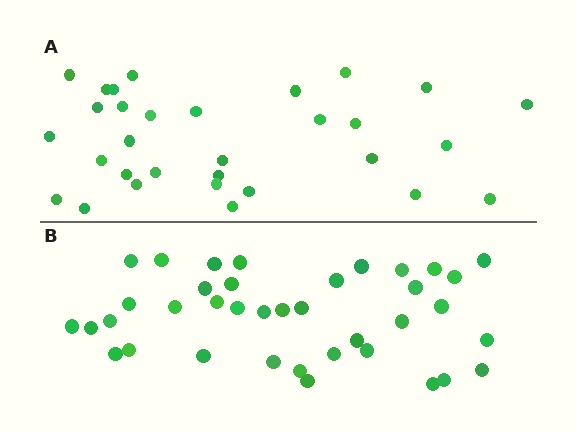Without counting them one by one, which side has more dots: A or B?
Region B (the bottom region) has more dots.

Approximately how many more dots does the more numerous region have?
Region B has roughly 8 or so more dots than region A.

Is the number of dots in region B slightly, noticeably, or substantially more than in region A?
Region B has only slightly more — the two regions are fairly close. The ratio is roughly 1.2 to 1.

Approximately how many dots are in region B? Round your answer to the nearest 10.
About 40 dots. (The exact count is 38, which rounds to 40.)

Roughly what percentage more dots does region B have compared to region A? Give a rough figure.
About 25% more.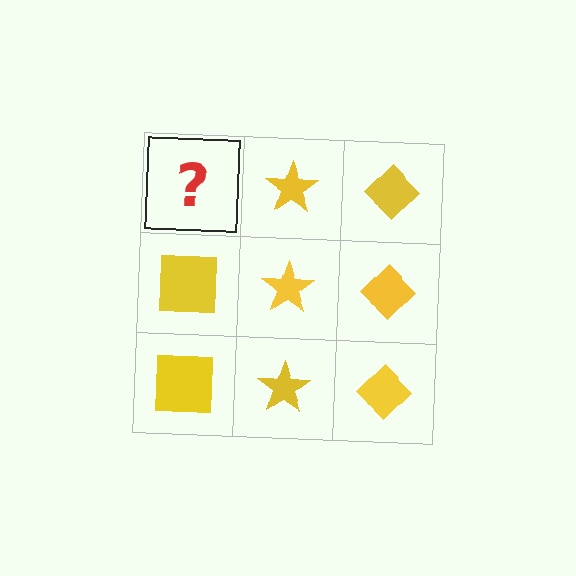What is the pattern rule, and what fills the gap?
The rule is that each column has a consistent shape. The gap should be filled with a yellow square.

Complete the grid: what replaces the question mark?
The question mark should be replaced with a yellow square.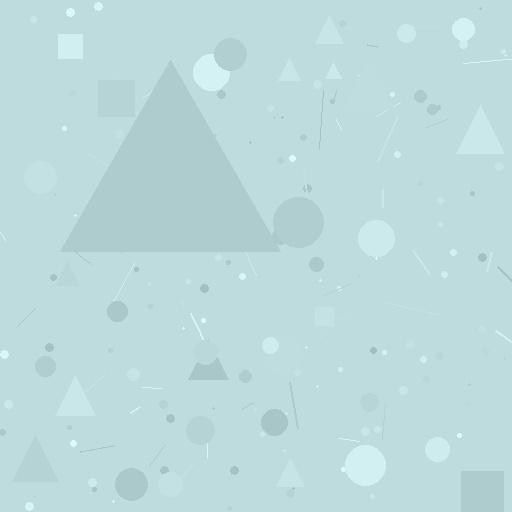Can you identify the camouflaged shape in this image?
The camouflaged shape is a triangle.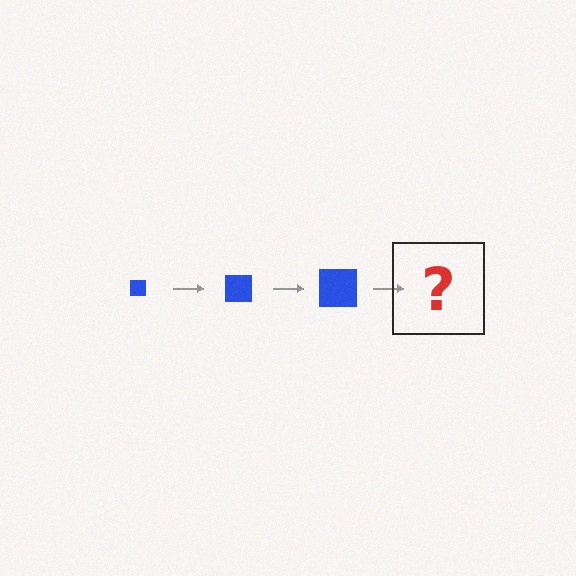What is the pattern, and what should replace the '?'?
The pattern is that the square gets progressively larger each step. The '?' should be a blue square, larger than the previous one.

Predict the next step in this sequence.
The next step is a blue square, larger than the previous one.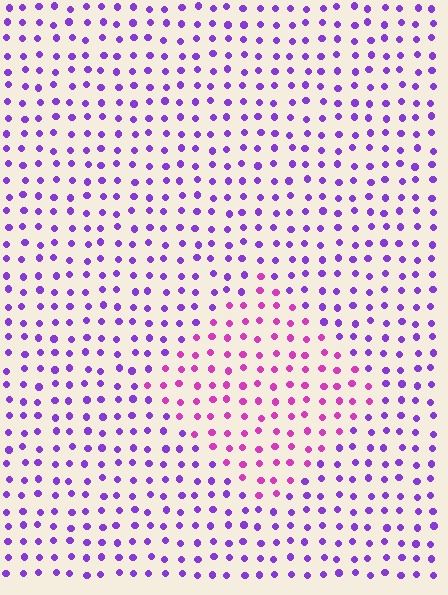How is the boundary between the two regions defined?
The boundary is defined purely by a slight shift in hue (about 41 degrees). Spacing, size, and orientation are identical on both sides.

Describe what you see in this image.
The image is filled with small purple elements in a uniform arrangement. A diamond-shaped region is visible where the elements are tinted to a slightly different hue, forming a subtle color boundary.